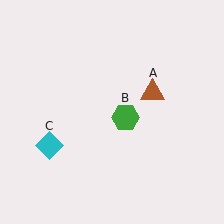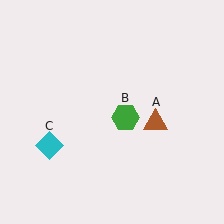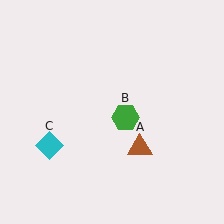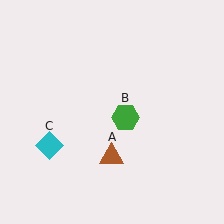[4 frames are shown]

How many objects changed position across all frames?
1 object changed position: brown triangle (object A).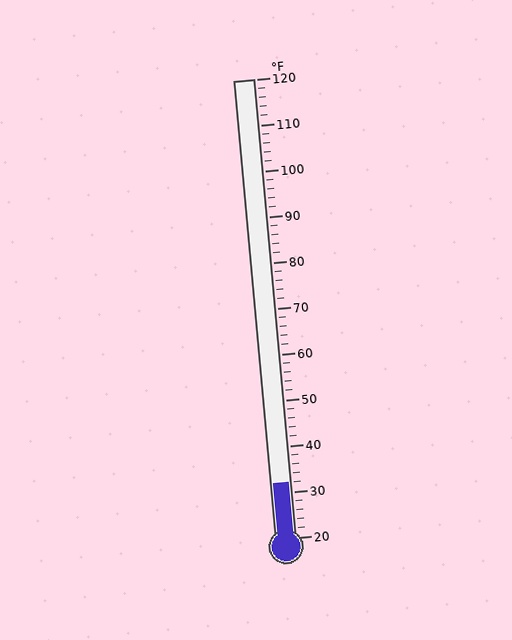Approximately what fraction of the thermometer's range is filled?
The thermometer is filled to approximately 10% of its range.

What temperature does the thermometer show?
The thermometer shows approximately 32°F.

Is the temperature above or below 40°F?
The temperature is below 40°F.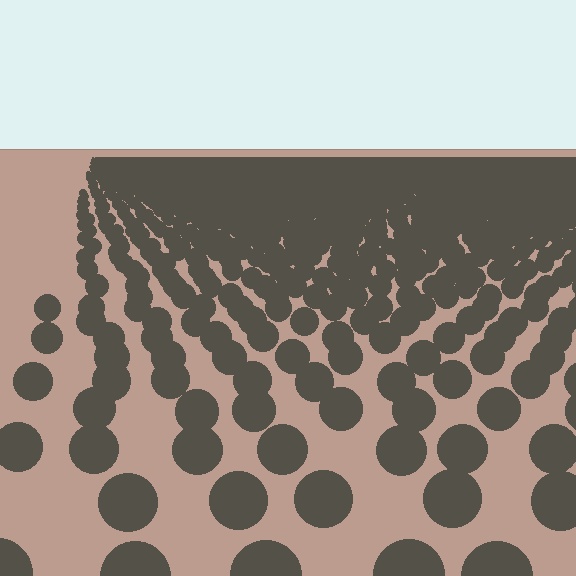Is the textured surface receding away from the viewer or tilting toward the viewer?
The surface is receding away from the viewer. Texture elements get smaller and denser toward the top.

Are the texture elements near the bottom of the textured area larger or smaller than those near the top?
Larger. Near the bottom, elements are closer to the viewer and appear at a bigger on-screen size.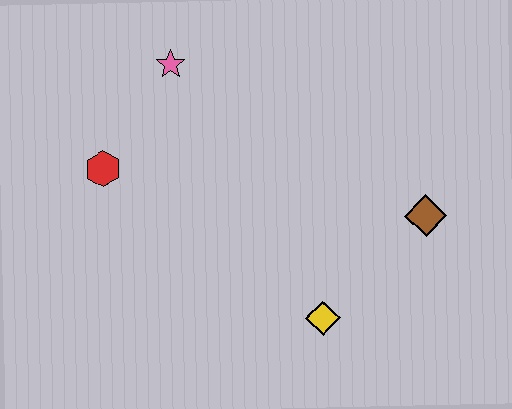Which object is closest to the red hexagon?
The pink star is closest to the red hexagon.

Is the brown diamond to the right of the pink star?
Yes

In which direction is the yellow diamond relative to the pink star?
The yellow diamond is below the pink star.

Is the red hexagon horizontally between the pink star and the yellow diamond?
No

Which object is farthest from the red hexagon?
The brown diamond is farthest from the red hexagon.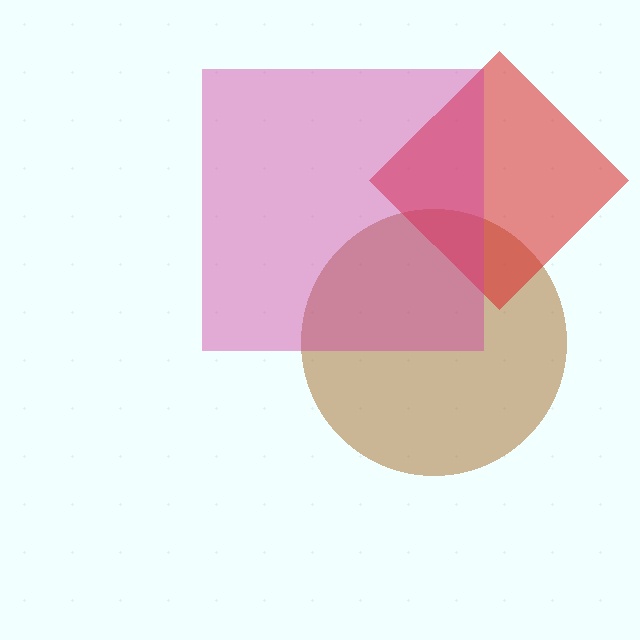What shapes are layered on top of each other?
The layered shapes are: a brown circle, a red diamond, a magenta square.